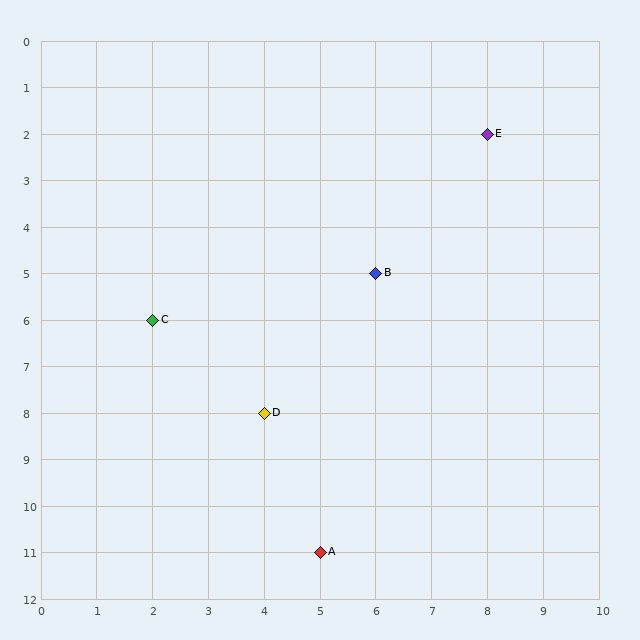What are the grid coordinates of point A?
Point A is at grid coordinates (5, 11).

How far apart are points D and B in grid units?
Points D and B are 2 columns and 3 rows apart (about 3.6 grid units diagonally).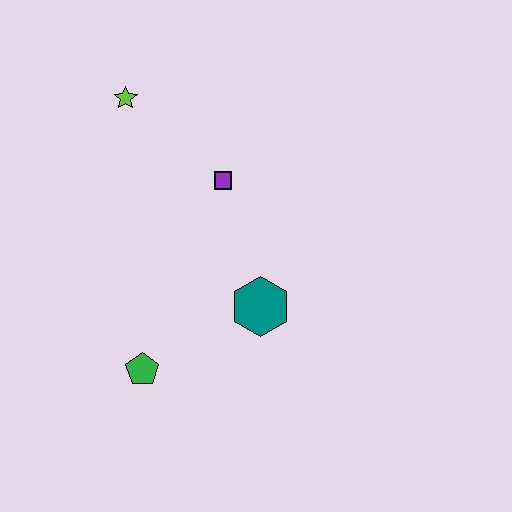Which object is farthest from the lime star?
The green pentagon is farthest from the lime star.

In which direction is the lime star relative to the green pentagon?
The lime star is above the green pentagon.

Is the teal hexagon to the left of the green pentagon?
No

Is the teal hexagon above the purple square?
No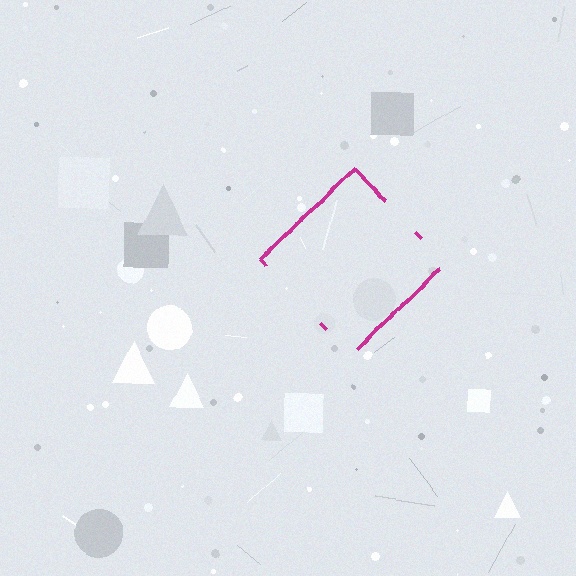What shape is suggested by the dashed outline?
The dashed outline suggests a diamond.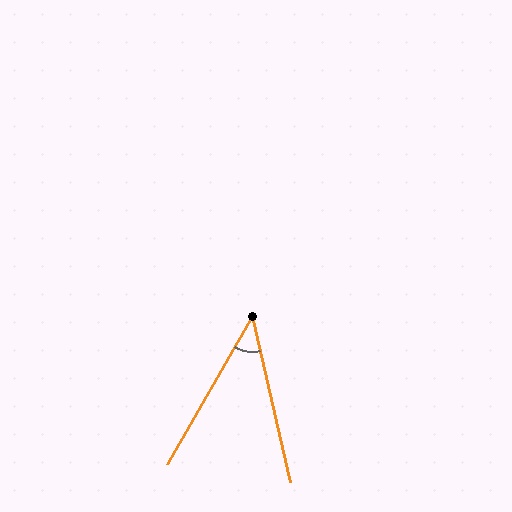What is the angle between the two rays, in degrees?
Approximately 43 degrees.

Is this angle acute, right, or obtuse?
It is acute.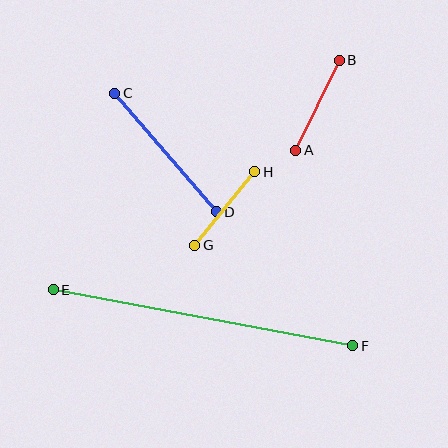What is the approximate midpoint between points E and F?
The midpoint is at approximately (203, 318) pixels.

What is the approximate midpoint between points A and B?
The midpoint is at approximately (317, 105) pixels.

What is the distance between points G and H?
The distance is approximately 95 pixels.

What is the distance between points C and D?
The distance is approximately 156 pixels.